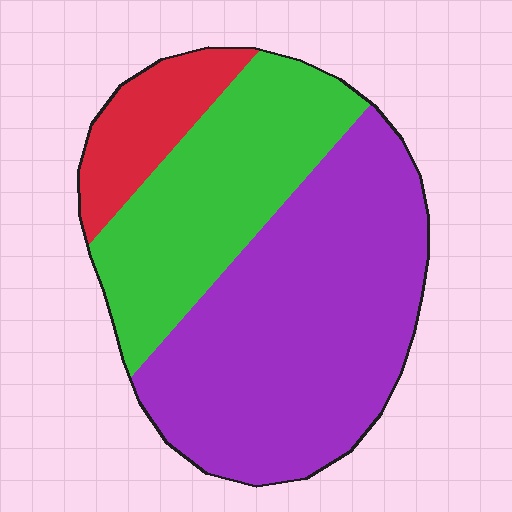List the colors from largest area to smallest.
From largest to smallest: purple, green, red.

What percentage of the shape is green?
Green covers about 30% of the shape.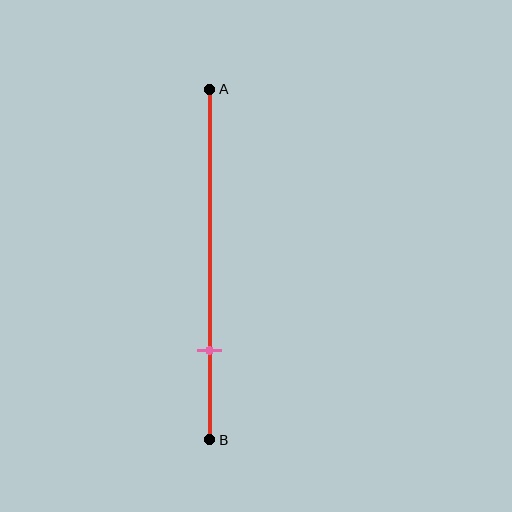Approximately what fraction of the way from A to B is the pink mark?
The pink mark is approximately 75% of the way from A to B.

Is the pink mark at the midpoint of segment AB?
No, the mark is at about 75% from A, not at the 50% midpoint.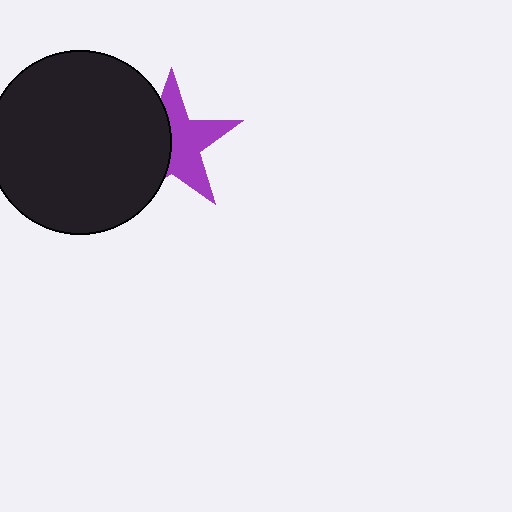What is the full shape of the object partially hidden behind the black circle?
The partially hidden object is a purple star.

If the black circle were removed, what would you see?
You would see the complete purple star.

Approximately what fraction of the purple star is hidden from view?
Roughly 45% of the purple star is hidden behind the black circle.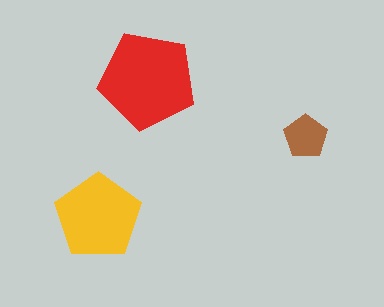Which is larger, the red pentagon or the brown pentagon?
The red one.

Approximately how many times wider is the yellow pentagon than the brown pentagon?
About 2 times wider.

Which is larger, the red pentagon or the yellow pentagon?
The red one.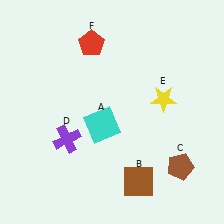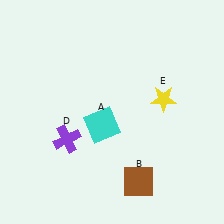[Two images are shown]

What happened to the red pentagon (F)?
The red pentagon (F) was removed in Image 2. It was in the top-left area of Image 1.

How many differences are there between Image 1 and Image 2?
There are 2 differences between the two images.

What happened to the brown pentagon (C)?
The brown pentagon (C) was removed in Image 2. It was in the bottom-right area of Image 1.